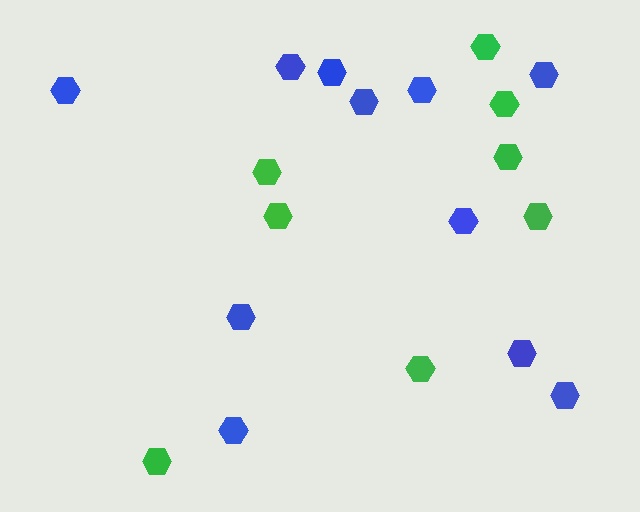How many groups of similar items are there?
There are 2 groups: one group of blue hexagons (11) and one group of green hexagons (8).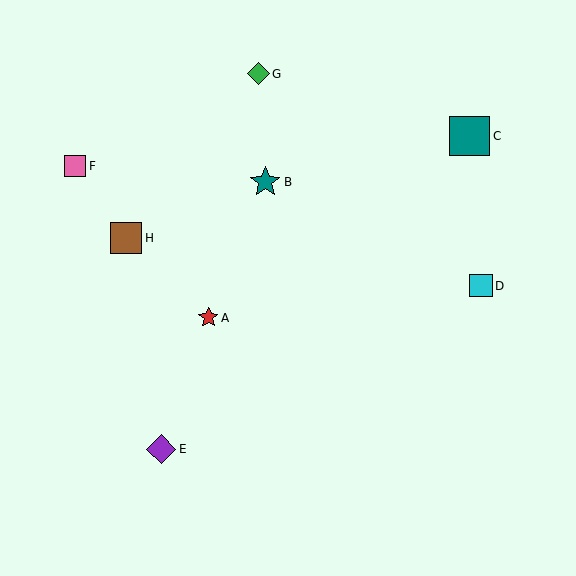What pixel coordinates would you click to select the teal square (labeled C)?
Click at (470, 136) to select the teal square C.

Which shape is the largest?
The teal square (labeled C) is the largest.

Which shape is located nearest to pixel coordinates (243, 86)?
The green diamond (labeled G) at (258, 74) is nearest to that location.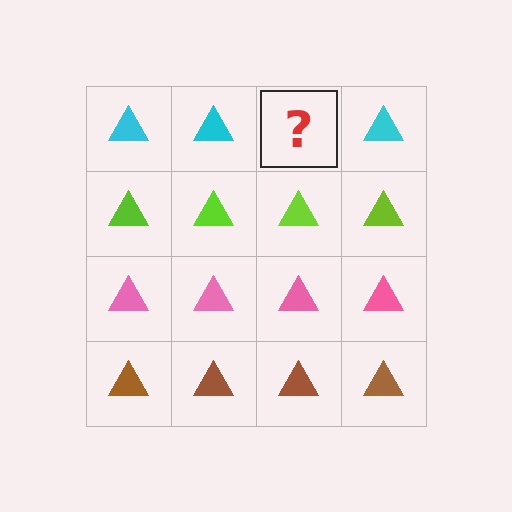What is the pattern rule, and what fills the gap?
The rule is that each row has a consistent color. The gap should be filled with a cyan triangle.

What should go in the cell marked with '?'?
The missing cell should contain a cyan triangle.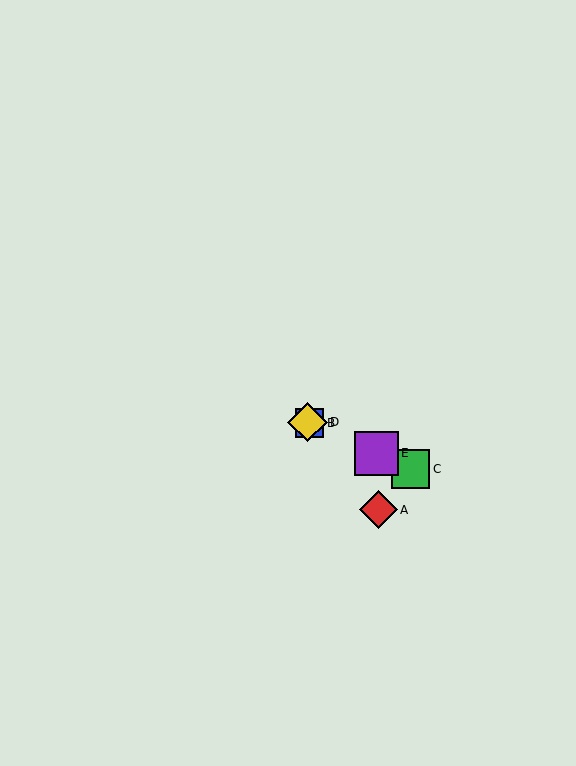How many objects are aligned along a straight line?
4 objects (B, C, D, E) are aligned along a straight line.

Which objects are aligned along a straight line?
Objects B, C, D, E are aligned along a straight line.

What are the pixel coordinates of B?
Object B is at (310, 423).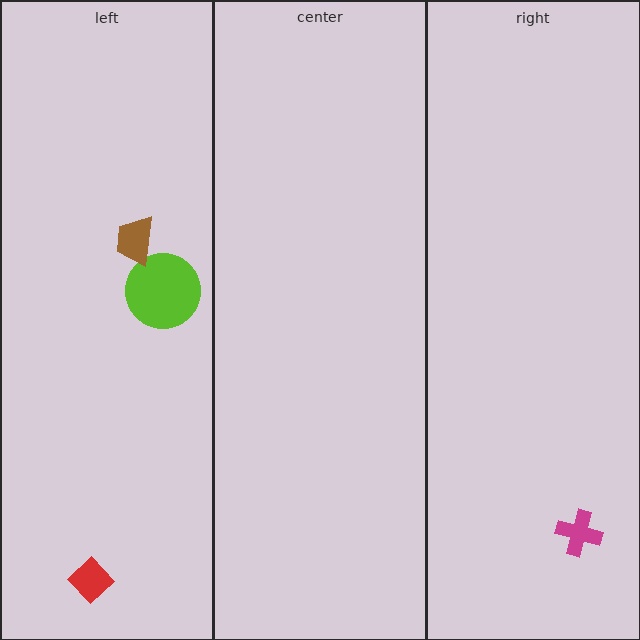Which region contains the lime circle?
The left region.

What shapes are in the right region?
The magenta cross.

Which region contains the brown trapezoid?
The left region.